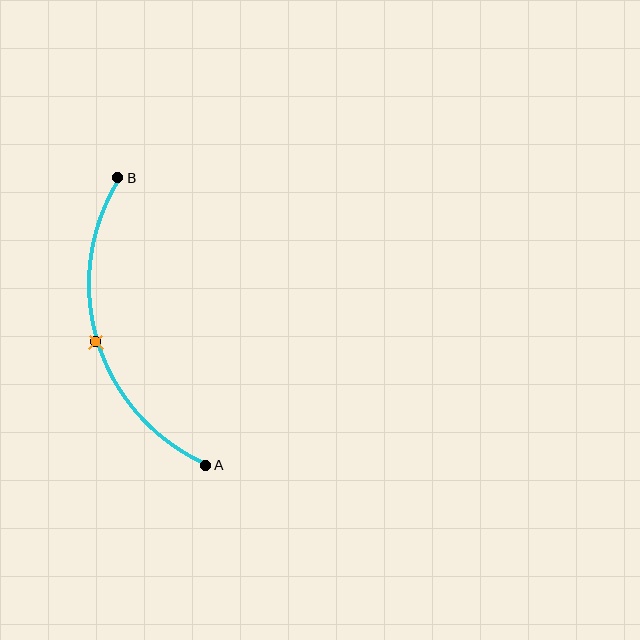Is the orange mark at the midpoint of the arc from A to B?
Yes. The orange mark lies on the arc at equal arc-length from both A and B — it is the arc midpoint.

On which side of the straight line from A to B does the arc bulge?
The arc bulges to the left of the straight line connecting A and B.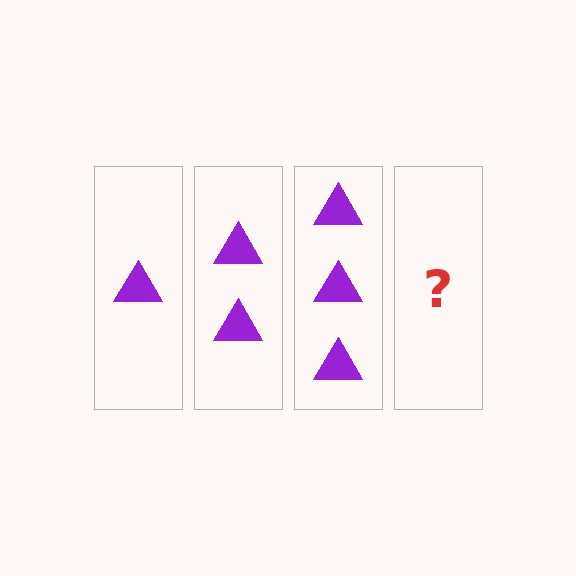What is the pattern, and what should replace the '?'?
The pattern is that each step adds one more triangle. The '?' should be 4 triangles.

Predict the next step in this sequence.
The next step is 4 triangles.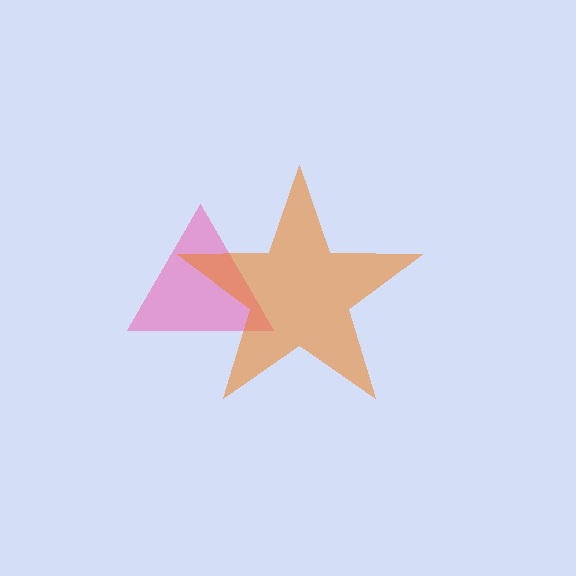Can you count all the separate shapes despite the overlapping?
Yes, there are 2 separate shapes.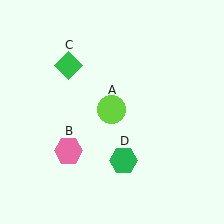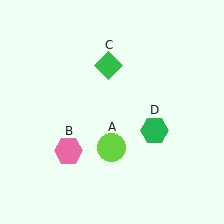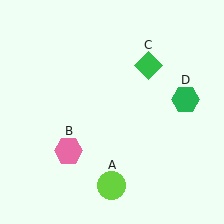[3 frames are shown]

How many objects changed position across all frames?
3 objects changed position: lime circle (object A), green diamond (object C), green hexagon (object D).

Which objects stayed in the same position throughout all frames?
Pink hexagon (object B) remained stationary.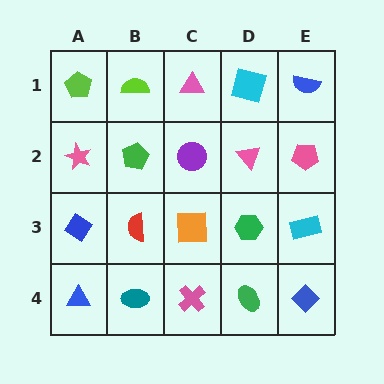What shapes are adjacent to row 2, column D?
A cyan square (row 1, column D), a green hexagon (row 3, column D), a purple circle (row 2, column C), a pink pentagon (row 2, column E).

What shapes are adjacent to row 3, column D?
A pink triangle (row 2, column D), a green ellipse (row 4, column D), an orange square (row 3, column C), a cyan rectangle (row 3, column E).